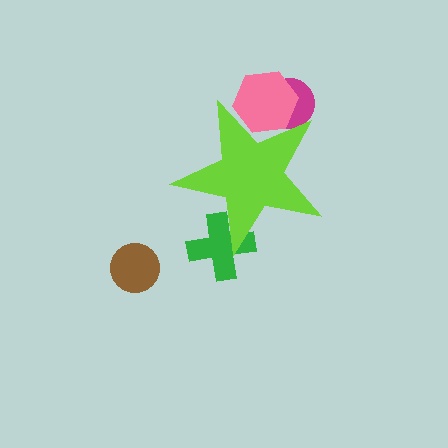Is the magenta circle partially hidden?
Yes, the magenta circle is partially hidden behind the lime star.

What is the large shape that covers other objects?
A lime star.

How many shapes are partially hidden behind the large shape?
3 shapes are partially hidden.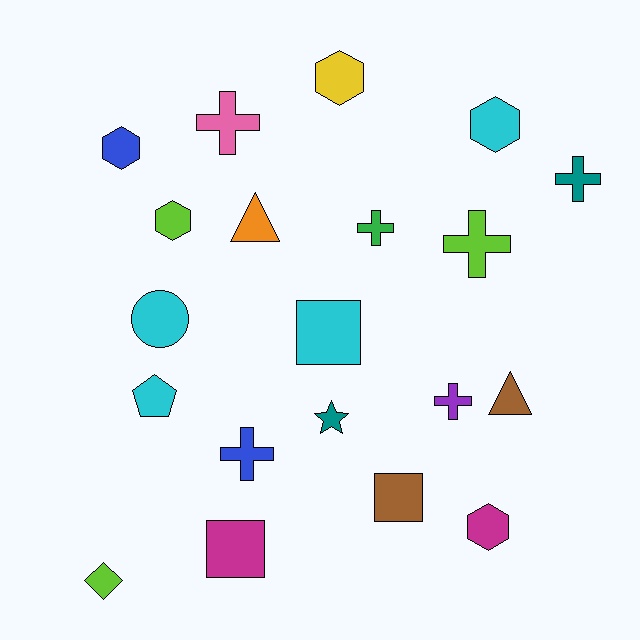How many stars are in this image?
There is 1 star.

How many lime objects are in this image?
There are 3 lime objects.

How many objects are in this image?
There are 20 objects.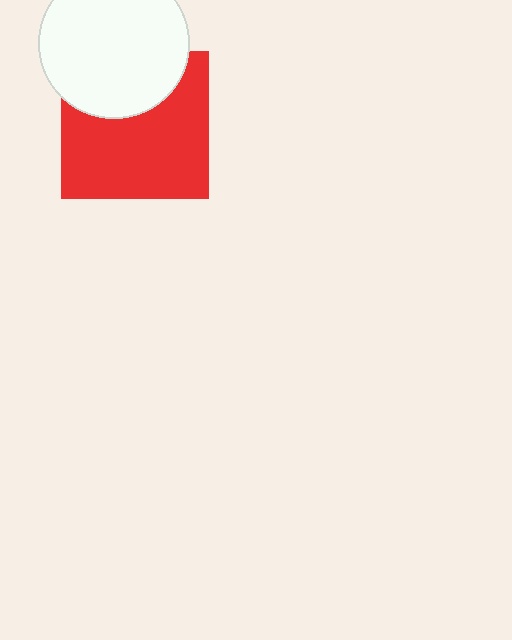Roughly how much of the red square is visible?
Most of it is visible (roughly 68%).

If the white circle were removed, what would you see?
You would see the complete red square.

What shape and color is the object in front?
The object in front is a white circle.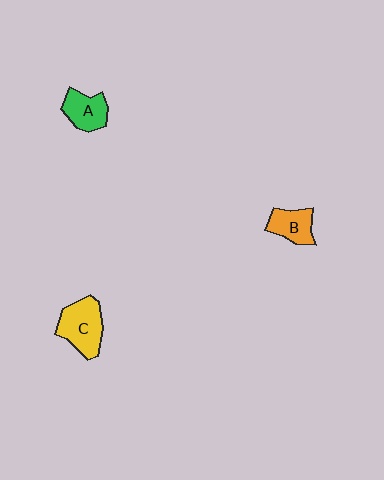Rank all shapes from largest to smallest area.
From largest to smallest: C (yellow), A (green), B (orange).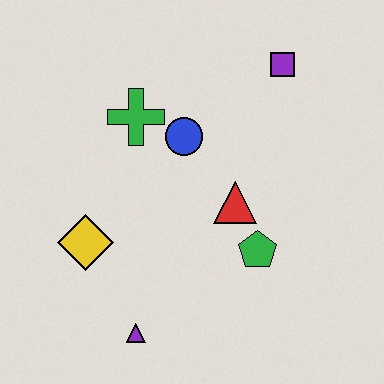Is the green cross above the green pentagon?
Yes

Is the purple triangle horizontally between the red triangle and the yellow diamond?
Yes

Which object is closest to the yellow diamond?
The purple triangle is closest to the yellow diamond.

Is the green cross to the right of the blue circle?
No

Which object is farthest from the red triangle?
The purple triangle is farthest from the red triangle.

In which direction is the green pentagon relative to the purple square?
The green pentagon is below the purple square.